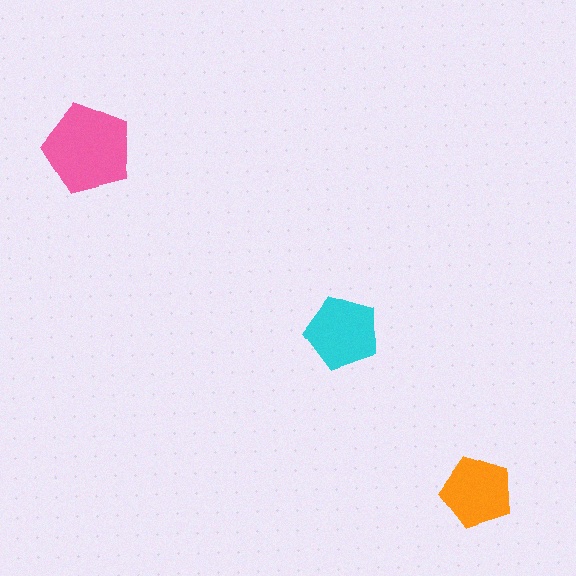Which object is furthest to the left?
The pink pentagon is leftmost.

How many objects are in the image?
There are 3 objects in the image.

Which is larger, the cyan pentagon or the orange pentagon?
The cyan one.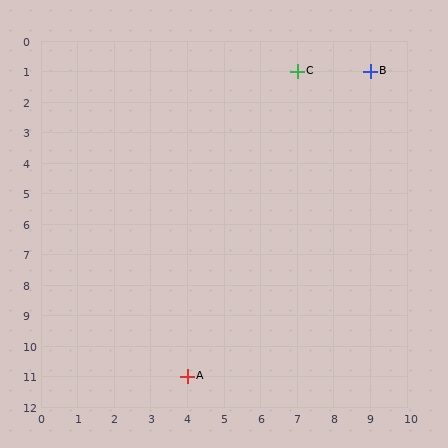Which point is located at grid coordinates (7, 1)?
Point C is at (7, 1).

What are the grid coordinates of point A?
Point A is at grid coordinates (4, 11).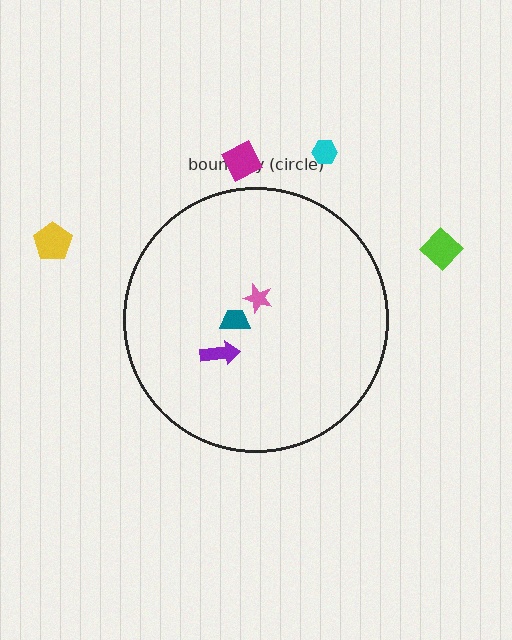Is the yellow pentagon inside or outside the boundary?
Outside.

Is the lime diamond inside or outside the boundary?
Outside.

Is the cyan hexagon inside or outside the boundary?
Outside.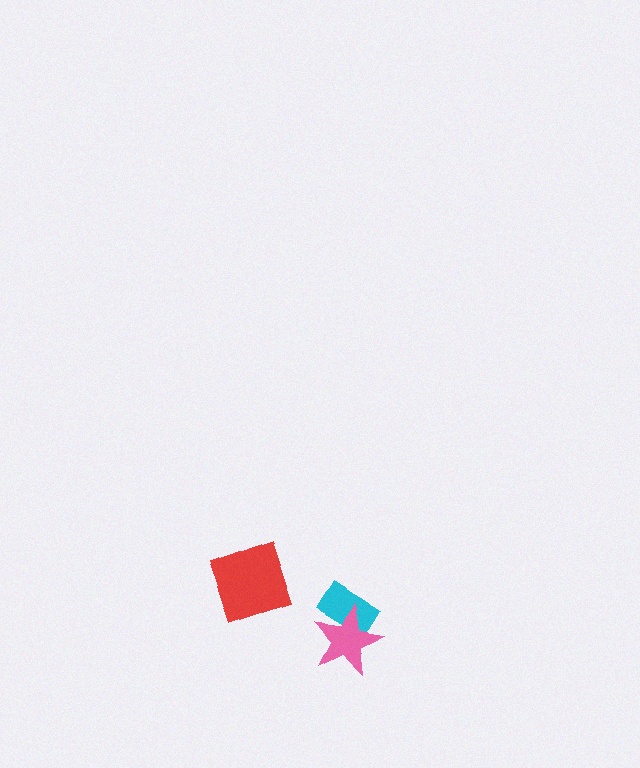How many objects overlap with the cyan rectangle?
1 object overlaps with the cyan rectangle.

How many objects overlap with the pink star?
1 object overlaps with the pink star.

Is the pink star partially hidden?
No, no other shape covers it.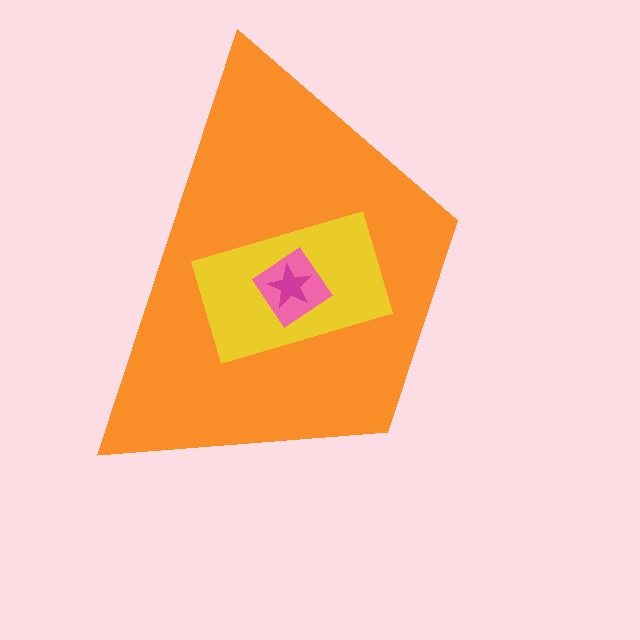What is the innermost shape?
The magenta star.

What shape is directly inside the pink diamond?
The magenta star.